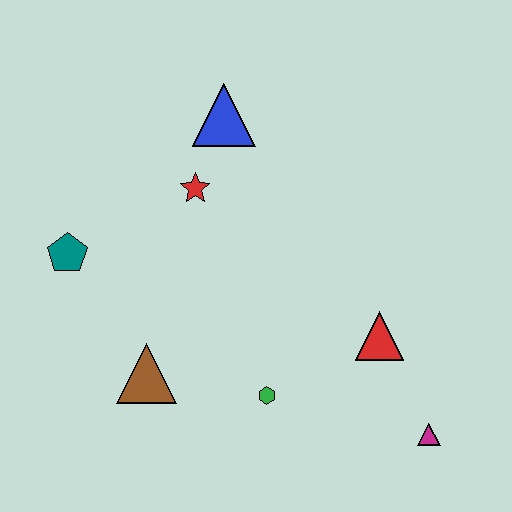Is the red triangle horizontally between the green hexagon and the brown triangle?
No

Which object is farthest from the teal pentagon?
The magenta triangle is farthest from the teal pentagon.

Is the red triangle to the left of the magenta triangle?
Yes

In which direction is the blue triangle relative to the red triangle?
The blue triangle is above the red triangle.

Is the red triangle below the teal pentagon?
Yes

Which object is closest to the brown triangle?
The green hexagon is closest to the brown triangle.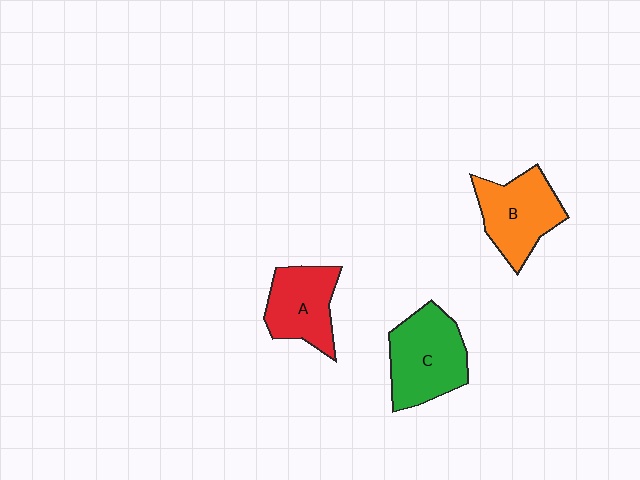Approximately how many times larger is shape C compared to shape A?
Approximately 1.2 times.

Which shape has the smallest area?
Shape A (red).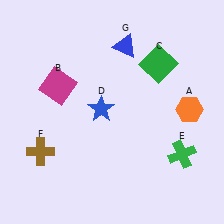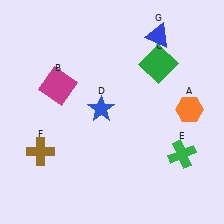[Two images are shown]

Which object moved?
The blue triangle (G) moved right.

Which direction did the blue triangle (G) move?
The blue triangle (G) moved right.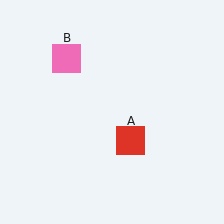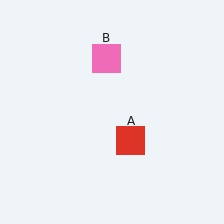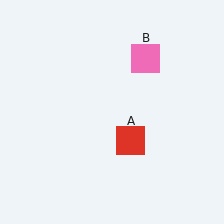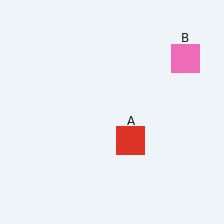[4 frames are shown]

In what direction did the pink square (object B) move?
The pink square (object B) moved right.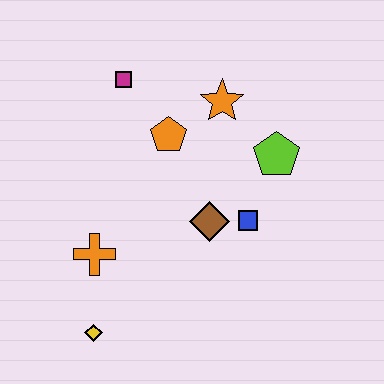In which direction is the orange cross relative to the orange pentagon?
The orange cross is below the orange pentagon.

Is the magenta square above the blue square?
Yes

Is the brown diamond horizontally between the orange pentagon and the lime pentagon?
Yes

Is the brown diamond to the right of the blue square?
No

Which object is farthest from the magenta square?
The yellow diamond is farthest from the magenta square.